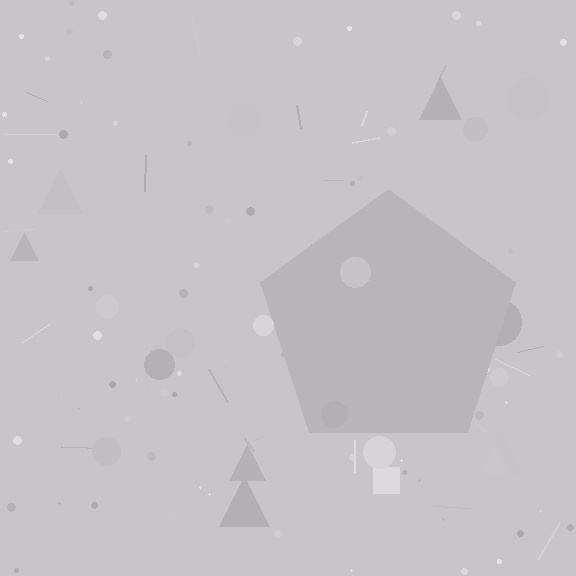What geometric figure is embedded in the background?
A pentagon is embedded in the background.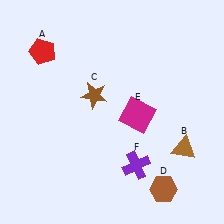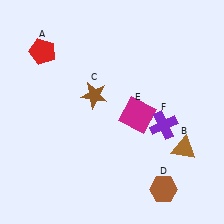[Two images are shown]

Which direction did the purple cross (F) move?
The purple cross (F) moved up.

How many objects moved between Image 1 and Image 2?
1 object moved between the two images.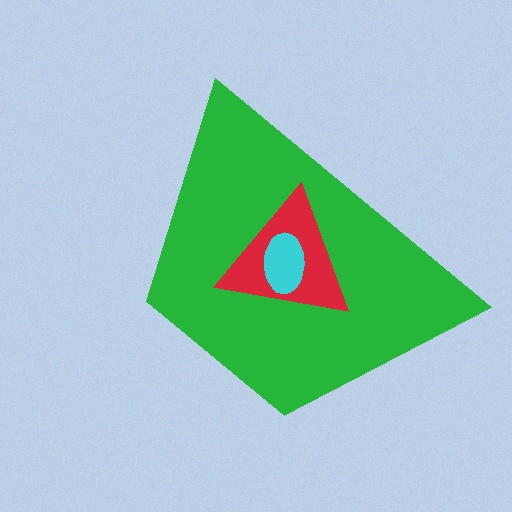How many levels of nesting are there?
3.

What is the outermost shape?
The green trapezoid.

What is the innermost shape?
The cyan ellipse.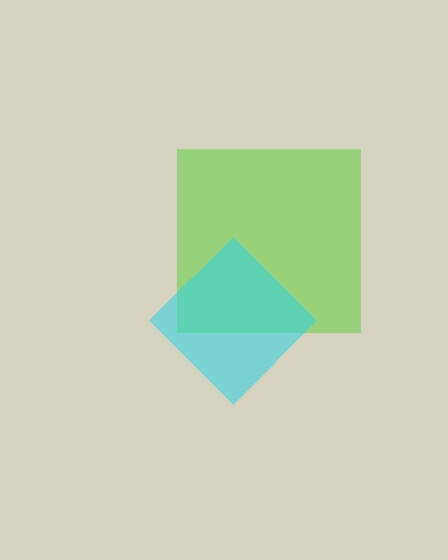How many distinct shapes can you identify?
There are 2 distinct shapes: a lime square, a cyan diamond.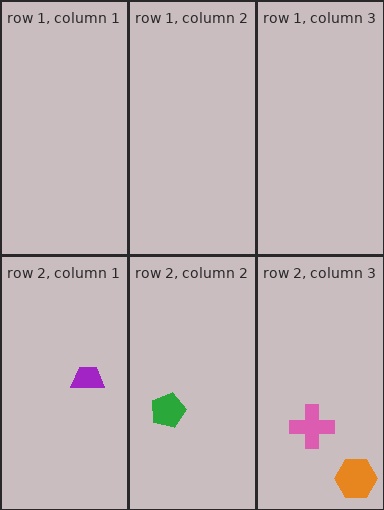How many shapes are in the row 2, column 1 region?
1.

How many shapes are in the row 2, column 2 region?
1.